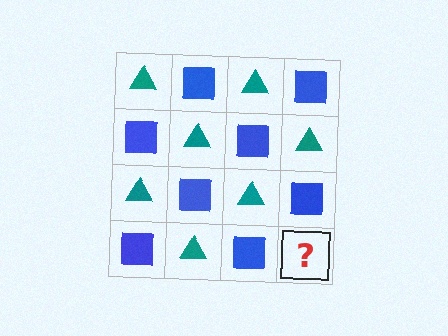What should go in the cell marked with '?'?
The missing cell should contain a teal triangle.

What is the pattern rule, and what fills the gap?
The rule is that it alternates teal triangle and blue square in a checkerboard pattern. The gap should be filled with a teal triangle.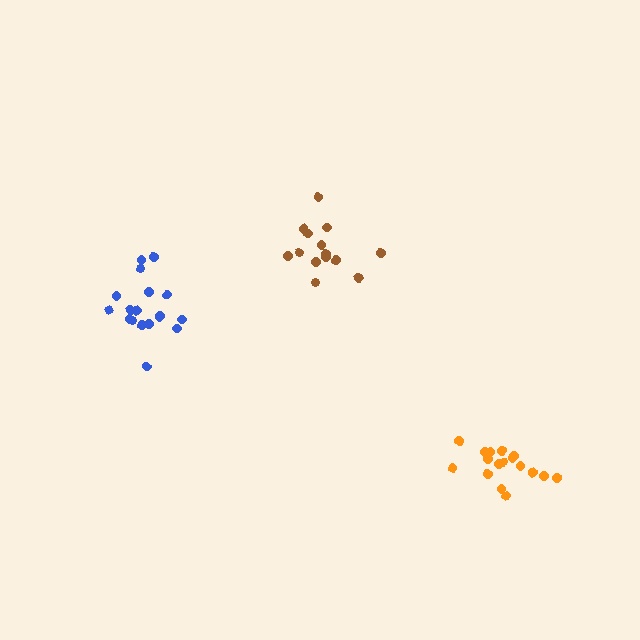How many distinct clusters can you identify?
There are 3 distinct clusters.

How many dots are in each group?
Group 1: 18 dots, Group 2: 14 dots, Group 3: 17 dots (49 total).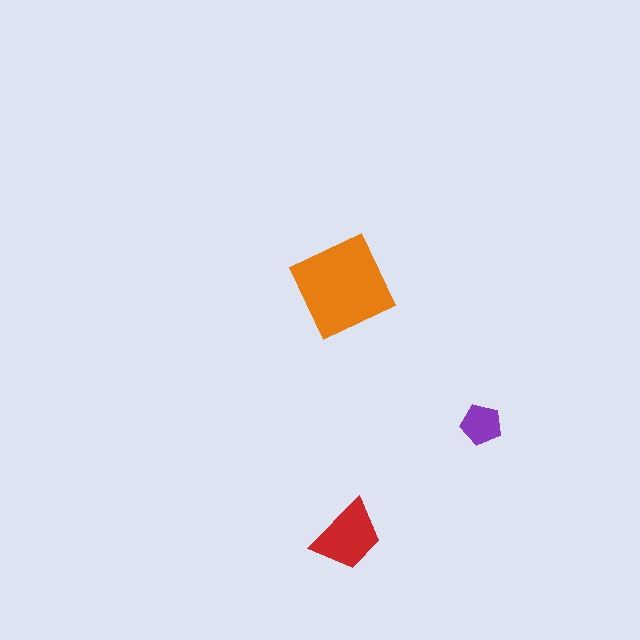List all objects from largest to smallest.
The orange diamond, the red trapezoid, the purple pentagon.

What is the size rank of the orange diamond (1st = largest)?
1st.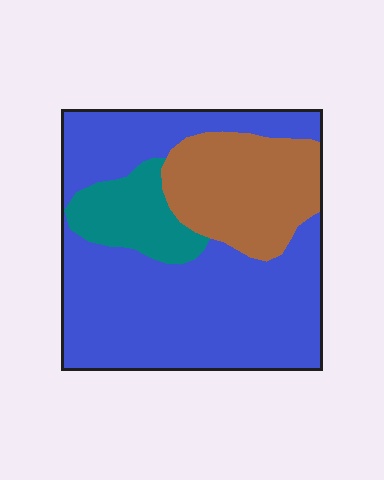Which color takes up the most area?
Blue, at roughly 65%.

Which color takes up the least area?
Teal, at roughly 10%.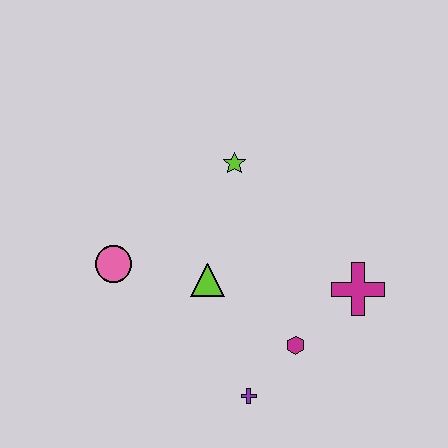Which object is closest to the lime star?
The lime triangle is closest to the lime star.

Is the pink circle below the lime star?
Yes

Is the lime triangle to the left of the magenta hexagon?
Yes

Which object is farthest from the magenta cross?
The pink circle is farthest from the magenta cross.